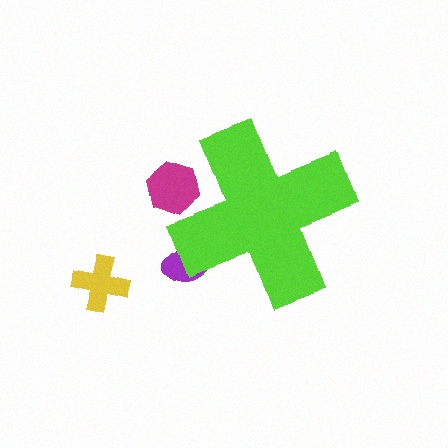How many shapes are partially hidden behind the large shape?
2 shapes are partially hidden.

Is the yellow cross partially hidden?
No, the yellow cross is fully visible.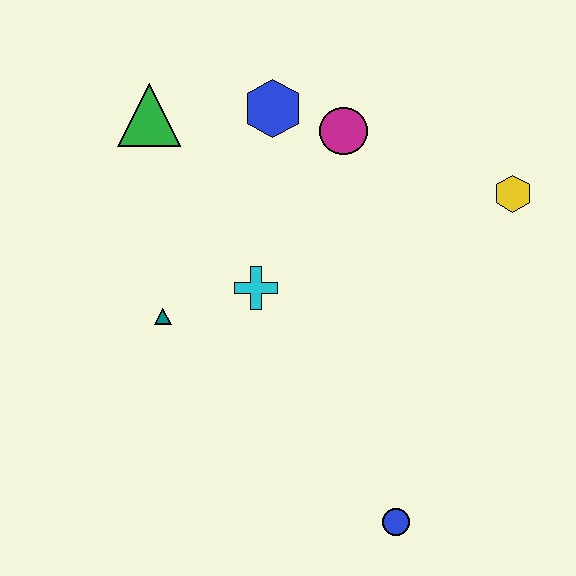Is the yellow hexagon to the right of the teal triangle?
Yes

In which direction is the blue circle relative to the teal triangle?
The blue circle is to the right of the teal triangle.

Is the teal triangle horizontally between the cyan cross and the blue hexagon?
No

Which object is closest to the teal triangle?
The cyan cross is closest to the teal triangle.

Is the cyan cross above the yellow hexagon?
No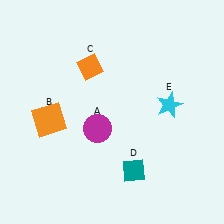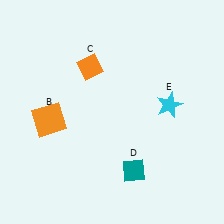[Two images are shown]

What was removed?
The magenta circle (A) was removed in Image 2.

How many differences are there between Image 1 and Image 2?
There is 1 difference between the two images.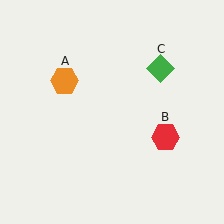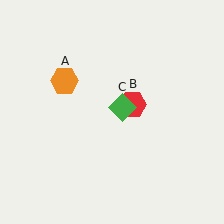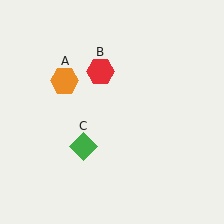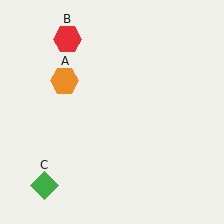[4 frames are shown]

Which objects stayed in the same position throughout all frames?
Orange hexagon (object A) remained stationary.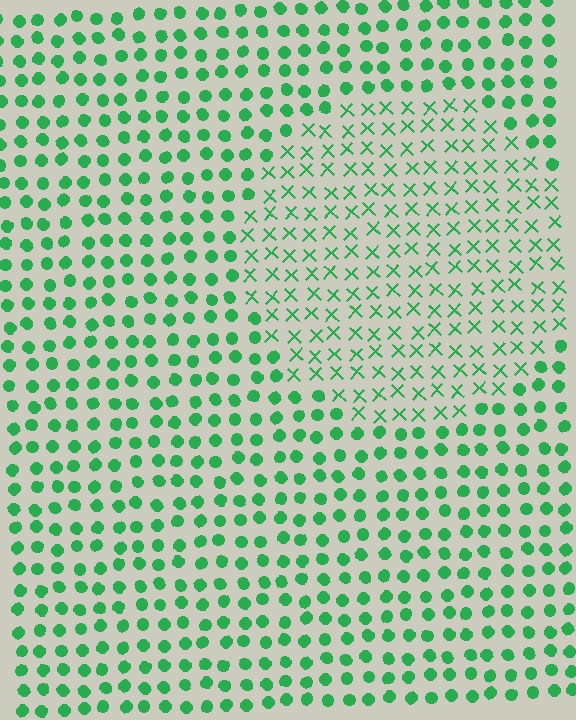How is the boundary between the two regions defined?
The boundary is defined by a change in element shape: X marks inside vs. circles outside. All elements share the same color and spacing.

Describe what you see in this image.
The image is filled with small green elements arranged in a uniform grid. A circle-shaped region contains X marks, while the surrounding area contains circles. The boundary is defined purely by the change in element shape.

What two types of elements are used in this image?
The image uses X marks inside the circle region and circles outside it.